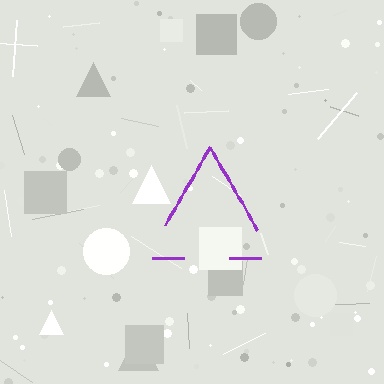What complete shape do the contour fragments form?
The contour fragments form a triangle.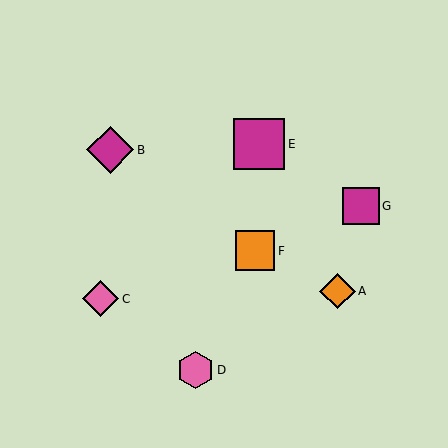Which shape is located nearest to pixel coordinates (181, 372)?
The pink hexagon (labeled D) at (196, 370) is nearest to that location.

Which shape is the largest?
The magenta square (labeled E) is the largest.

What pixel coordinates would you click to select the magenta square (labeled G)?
Click at (361, 206) to select the magenta square G.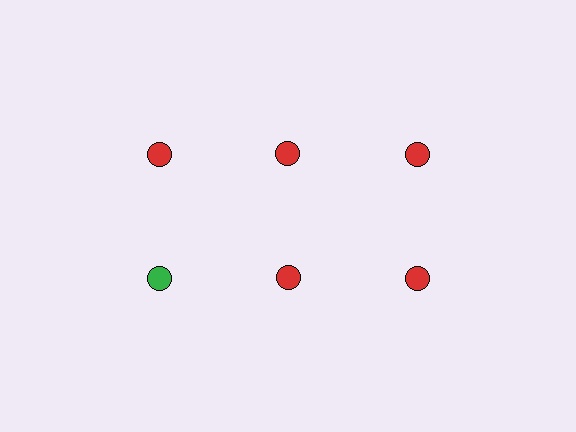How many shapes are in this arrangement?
There are 6 shapes arranged in a grid pattern.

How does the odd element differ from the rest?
It has a different color: green instead of red.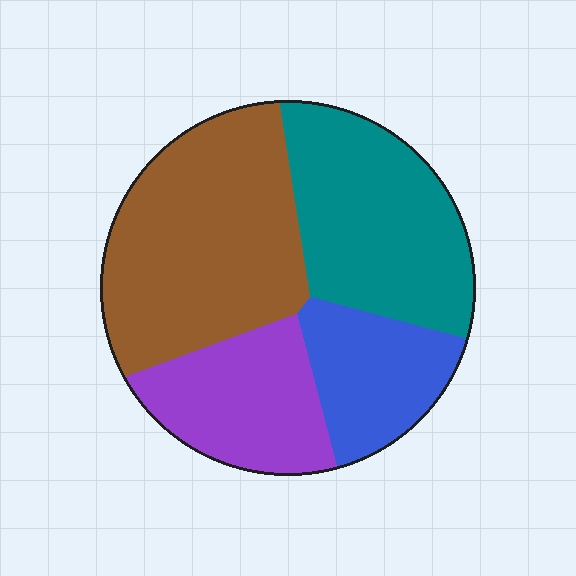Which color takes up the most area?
Brown, at roughly 35%.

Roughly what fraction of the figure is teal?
Teal takes up between a quarter and a half of the figure.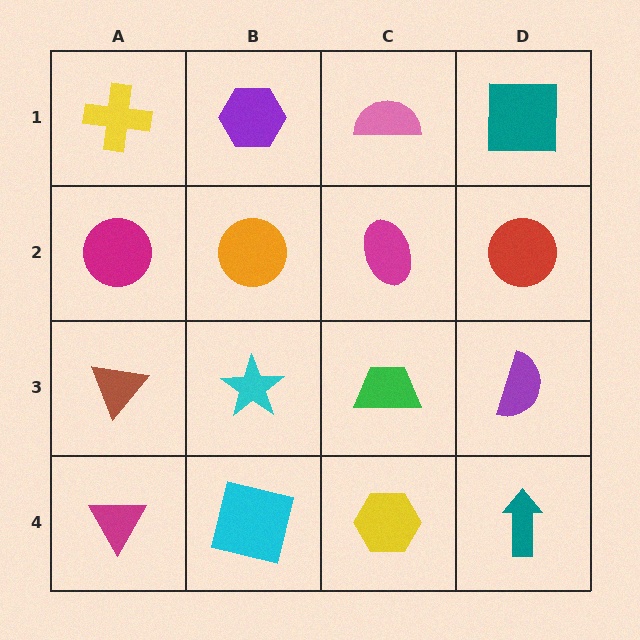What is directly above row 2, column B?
A purple hexagon.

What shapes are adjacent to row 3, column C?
A magenta ellipse (row 2, column C), a yellow hexagon (row 4, column C), a cyan star (row 3, column B), a purple semicircle (row 3, column D).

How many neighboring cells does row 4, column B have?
3.